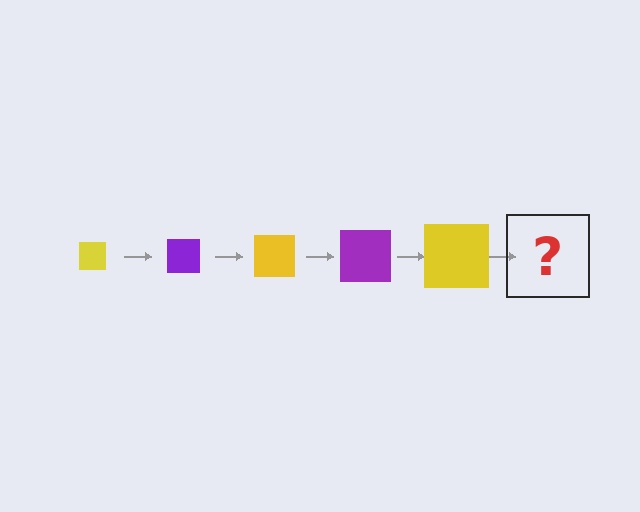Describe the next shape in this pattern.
It should be a purple square, larger than the previous one.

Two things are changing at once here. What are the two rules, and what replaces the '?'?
The two rules are that the square grows larger each step and the color cycles through yellow and purple. The '?' should be a purple square, larger than the previous one.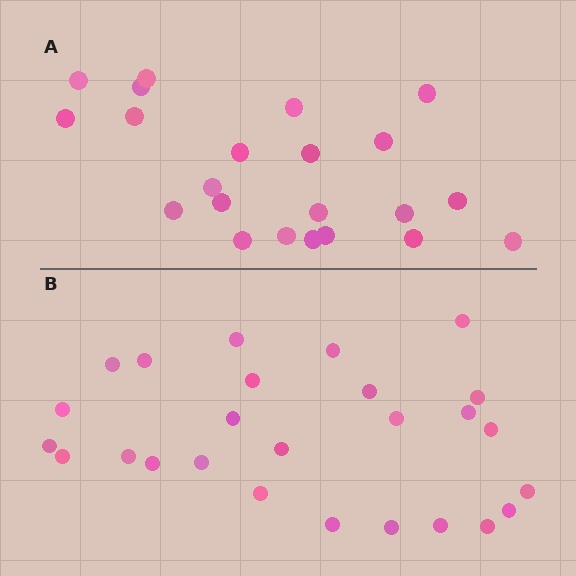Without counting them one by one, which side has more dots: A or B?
Region B (the bottom region) has more dots.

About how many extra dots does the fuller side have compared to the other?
Region B has about 4 more dots than region A.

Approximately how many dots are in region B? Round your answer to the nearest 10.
About 30 dots. (The exact count is 26, which rounds to 30.)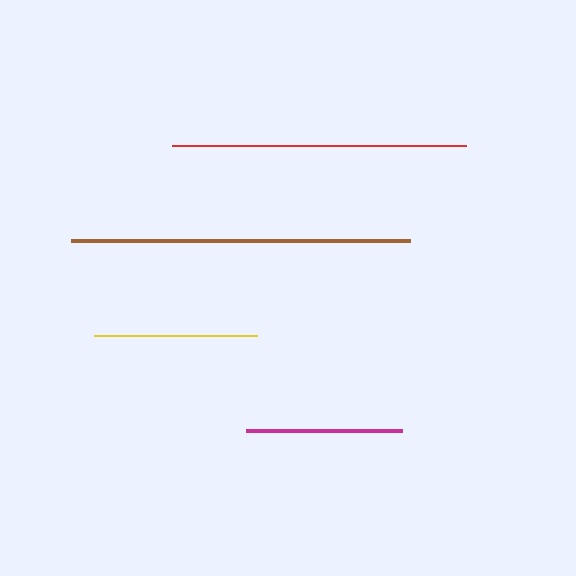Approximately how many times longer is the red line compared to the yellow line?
The red line is approximately 1.8 times the length of the yellow line.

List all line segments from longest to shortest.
From longest to shortest: brown, red, yellow, magenta.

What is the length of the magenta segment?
The magenta segment is approximately 156 pixels long.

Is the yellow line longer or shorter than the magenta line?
The yellow line is longer than the magenta line.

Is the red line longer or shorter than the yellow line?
The red line is longer than the yellow line.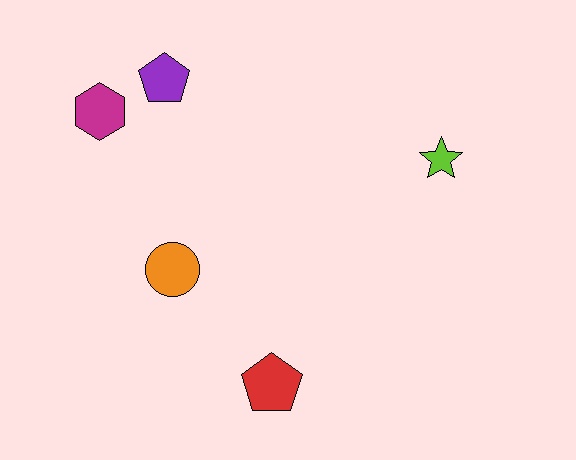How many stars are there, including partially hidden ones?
There is 1 star.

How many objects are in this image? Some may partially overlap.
There are 5 objects.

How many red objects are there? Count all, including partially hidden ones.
There is 1 red object.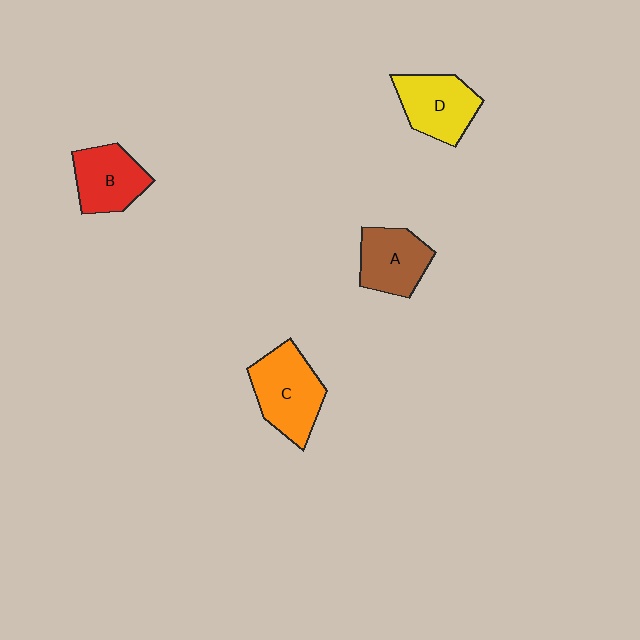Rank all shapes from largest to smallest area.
From largest to smallest: C (orange), D (yellow), B (red), A (brown).